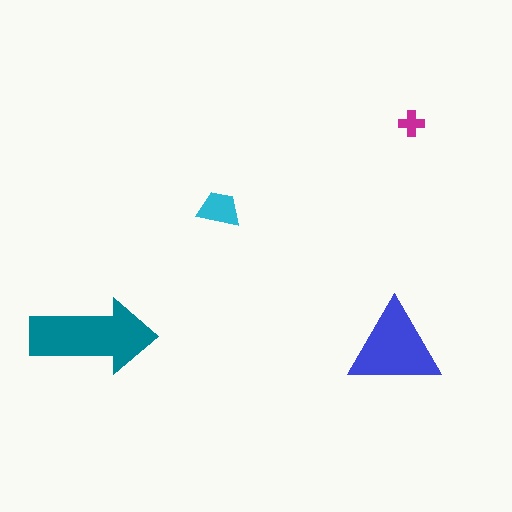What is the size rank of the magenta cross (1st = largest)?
4th.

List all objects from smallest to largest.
The magenta cross, the cyan trapezoid, the blue triangle, the teal arrow.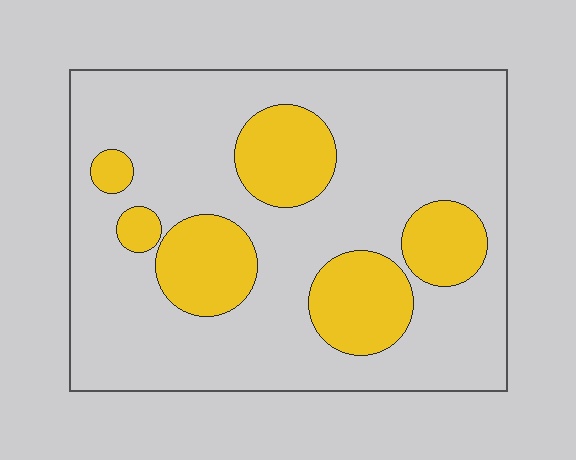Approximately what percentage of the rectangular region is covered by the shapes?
Approximately 25%.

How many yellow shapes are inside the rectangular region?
6.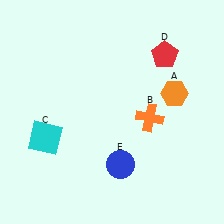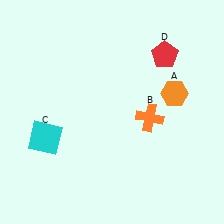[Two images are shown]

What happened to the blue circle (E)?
The blue circle (E) was removed in Image 2. It was in the bottom-right area of Image 1.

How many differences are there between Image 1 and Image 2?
There is 1 difference between the two images.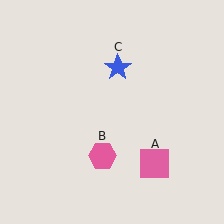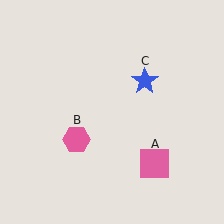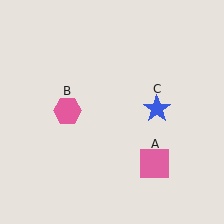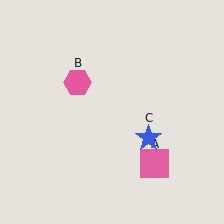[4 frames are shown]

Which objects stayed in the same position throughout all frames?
Pink square (object A) remained stationary.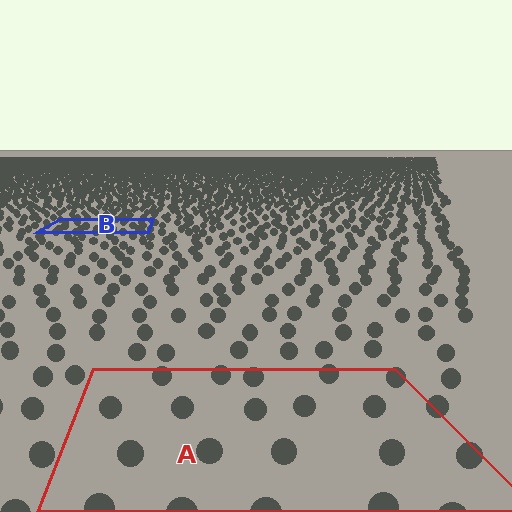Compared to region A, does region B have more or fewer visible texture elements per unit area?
Region B has more texture elements per unit area — they are packed more densely because it is farther away.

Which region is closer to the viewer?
Region A is closer. The texture elements there are larger and more spread out.